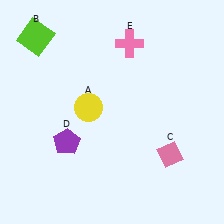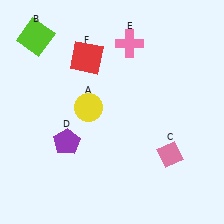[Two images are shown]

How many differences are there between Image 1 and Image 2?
There is 1 difference between the two images.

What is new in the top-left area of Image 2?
A red square (F) was added in the top-left area of Image 2.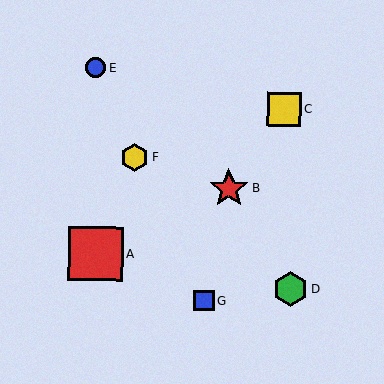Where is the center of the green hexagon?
The center of the green hexagon is at (291, 289).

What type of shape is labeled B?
Shape B is a red star.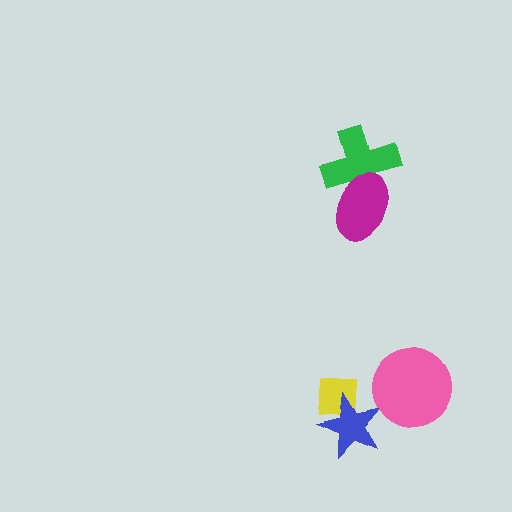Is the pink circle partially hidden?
No, no other shape covers it.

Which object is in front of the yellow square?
The blue star is in front of the yellow square.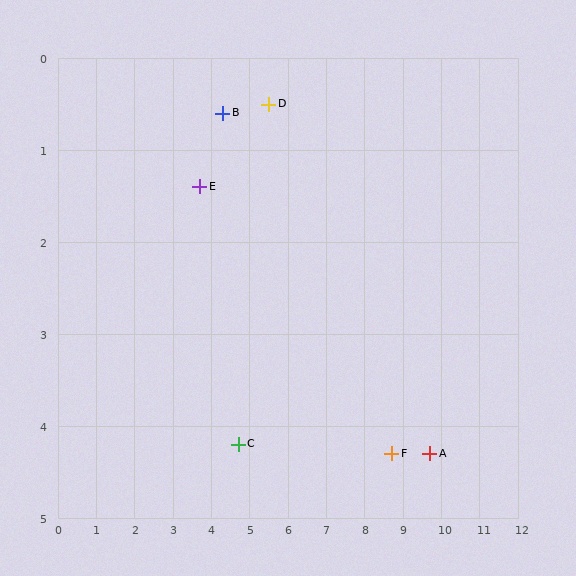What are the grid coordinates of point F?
Point F is at approximately (8.7, 4.3).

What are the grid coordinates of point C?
Point C is at approximately (4.7, 4.2).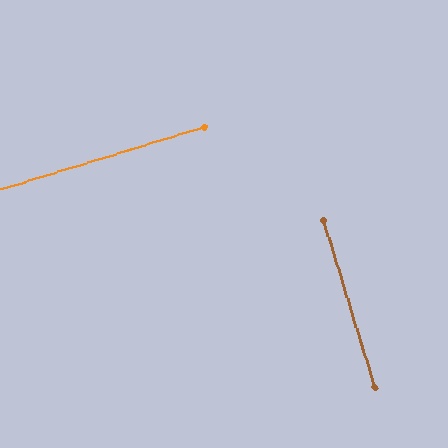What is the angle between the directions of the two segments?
Approximately 90 degrees.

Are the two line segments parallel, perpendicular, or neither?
Perpendicular — they meet at approximately 90°.